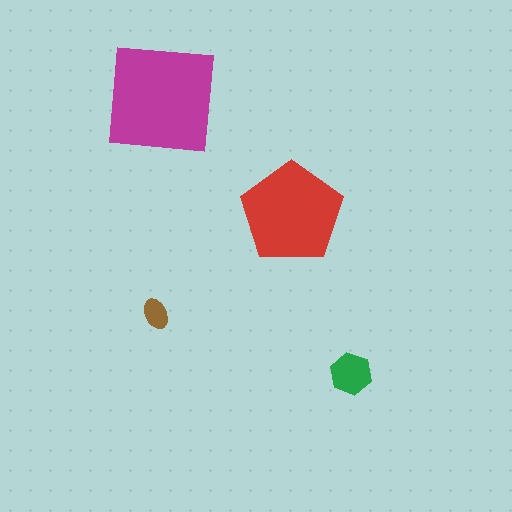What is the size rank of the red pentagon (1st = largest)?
2nd.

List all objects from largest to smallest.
The magenta square, the red pentagon, the green hexagon, the brown ellipse.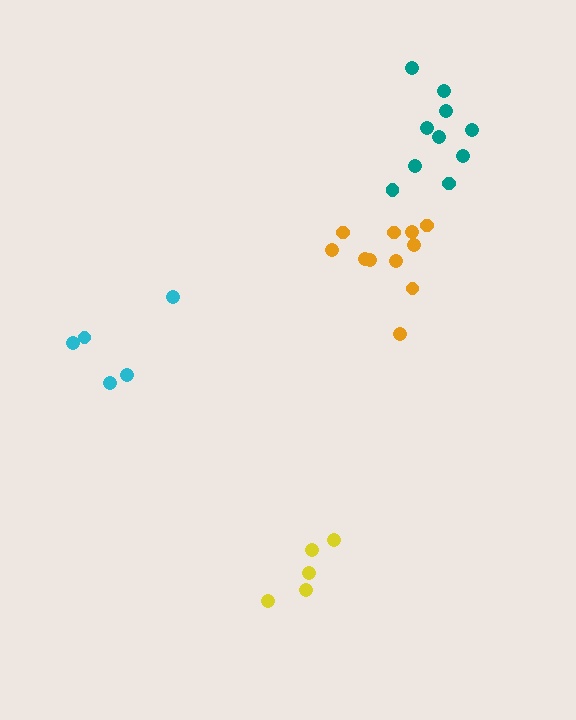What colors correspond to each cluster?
The clusters are colored: cyan, orange, yellow, teal.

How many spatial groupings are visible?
There are 4 spatial groupings.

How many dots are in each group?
Group 1: 5 dots, Group 2: 11 dots, Group 3: 5 dots, Group 4: 10 dots (31 total).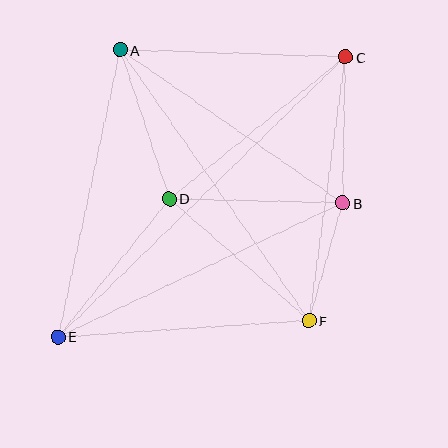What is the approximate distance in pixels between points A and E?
The distance between A and E is approximately 293 pixels.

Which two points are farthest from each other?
Points C and E are farthest from each other.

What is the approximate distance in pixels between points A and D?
The distance between A and D is approximately 157 pixels.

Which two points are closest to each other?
Points B and F are closest to each other.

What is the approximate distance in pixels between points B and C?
The distance between B and C is approximately 146 pixels.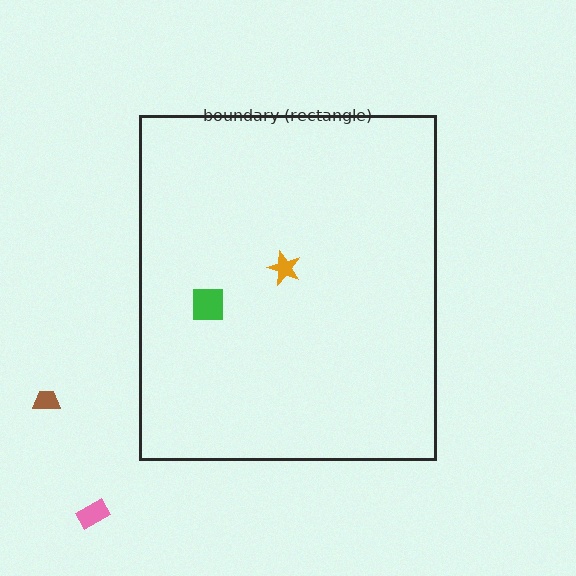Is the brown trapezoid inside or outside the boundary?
Outside.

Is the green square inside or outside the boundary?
Inside.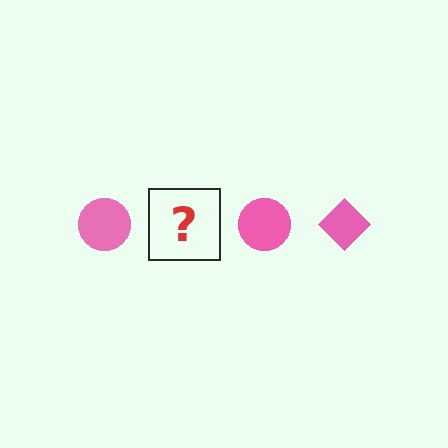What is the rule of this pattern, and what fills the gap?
The rule is that the pattern cycles through circle, diamond shapes in pink. The gap should be filled with a pink diamond.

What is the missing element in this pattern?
The missing element is a pink diamond.